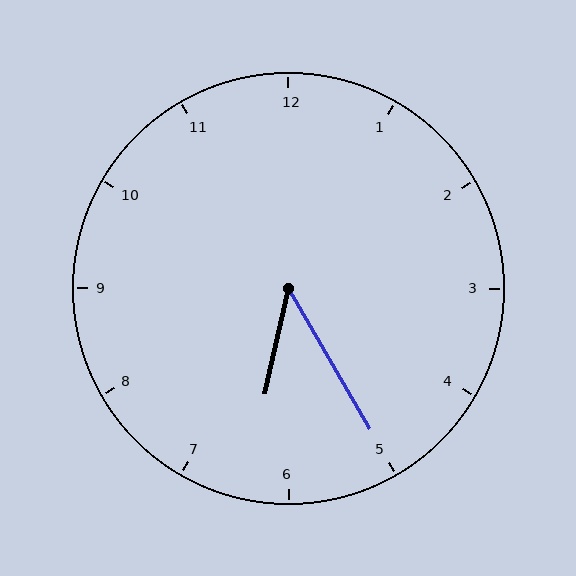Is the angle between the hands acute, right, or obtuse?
It is acute.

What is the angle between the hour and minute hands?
Approximately 42 degrees.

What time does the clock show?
6:25.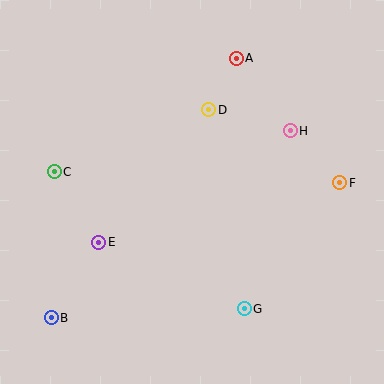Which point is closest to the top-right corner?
Point A is closest to the top-right corner.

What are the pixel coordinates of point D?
Point D is at (209, 110).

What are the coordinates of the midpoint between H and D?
The midpoint between H and D is at (249, 120).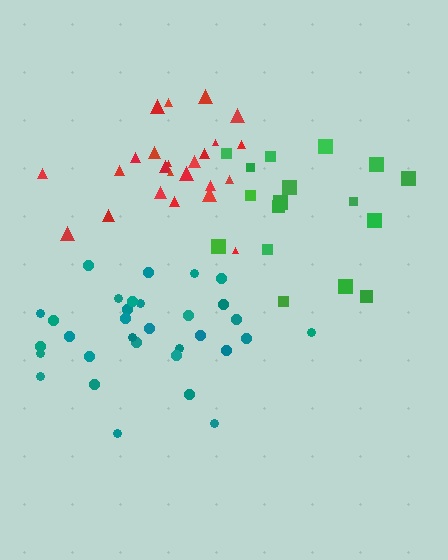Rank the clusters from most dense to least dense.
red, teal, green.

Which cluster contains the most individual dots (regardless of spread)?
Teal (32).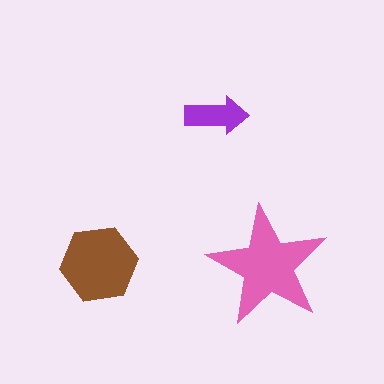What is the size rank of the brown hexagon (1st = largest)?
2nd.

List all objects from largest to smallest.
The pink star, the brown hexagon, the purple arrow.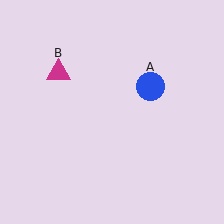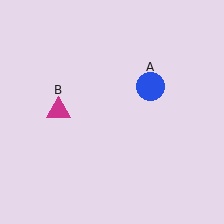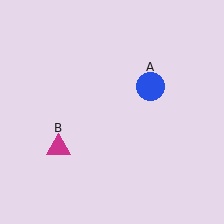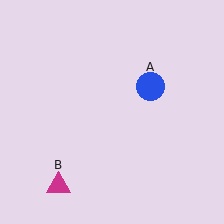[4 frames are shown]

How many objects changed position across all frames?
1 object changed position: magenta triangle (object B).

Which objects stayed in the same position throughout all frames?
Blue circle (object A) remained stationary.